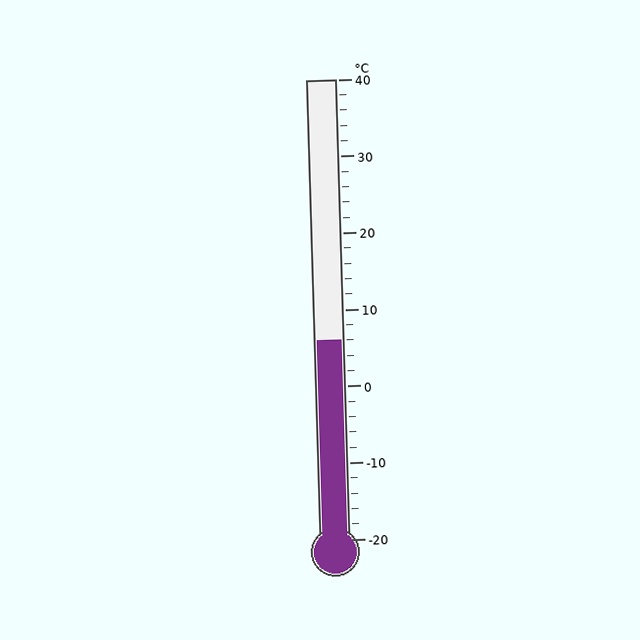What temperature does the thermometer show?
The thermometer shows approximately 6°C.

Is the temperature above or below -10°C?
The temperature is above -10°C.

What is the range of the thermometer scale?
The thermometer scale ranges from -20°C to 40°C.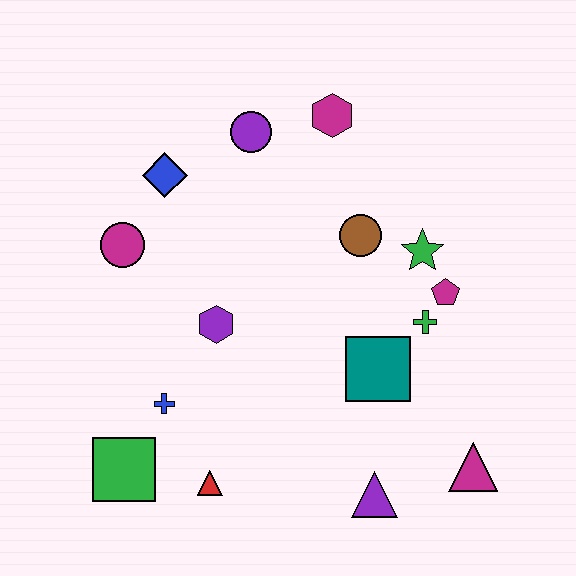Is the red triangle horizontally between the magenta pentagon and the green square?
Yes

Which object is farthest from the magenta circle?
The magenta triangle is farthest from the magenta circle.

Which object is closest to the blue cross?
The green square is closest to the blue cross.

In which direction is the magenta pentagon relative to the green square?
The magenta pentagon is to the right of the green square.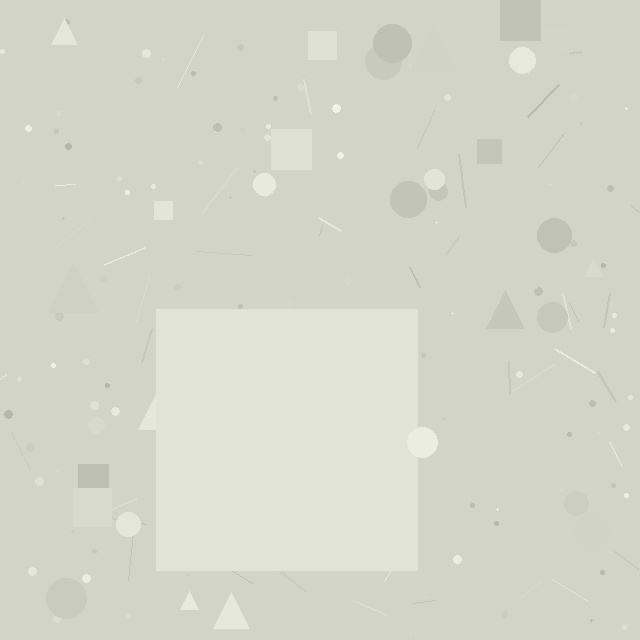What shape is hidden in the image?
A square is hidden in the image.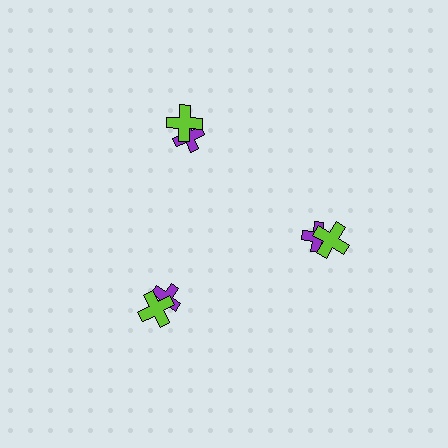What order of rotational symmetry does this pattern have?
This pattern has 3-fold rotational symmetry.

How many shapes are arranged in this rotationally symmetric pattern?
There are 6 shapes, arranged in 3 groups of 2.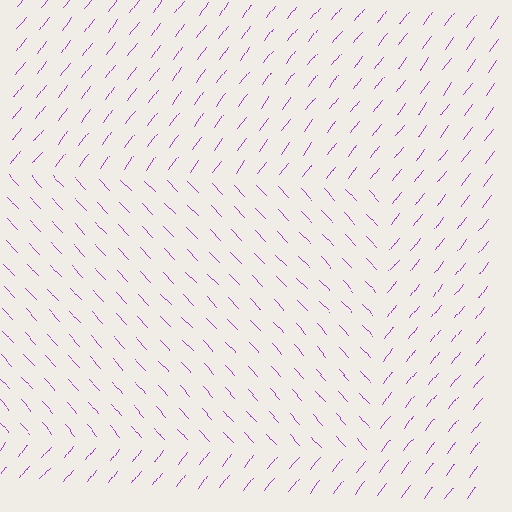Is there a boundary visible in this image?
Yes, there is a texture boundary formed by a change in line orientation.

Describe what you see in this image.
The image is filled with small purple line segments. A rectangle region in the image has lines oriented differently from the surrounding lines, creating a visible texture boundary.